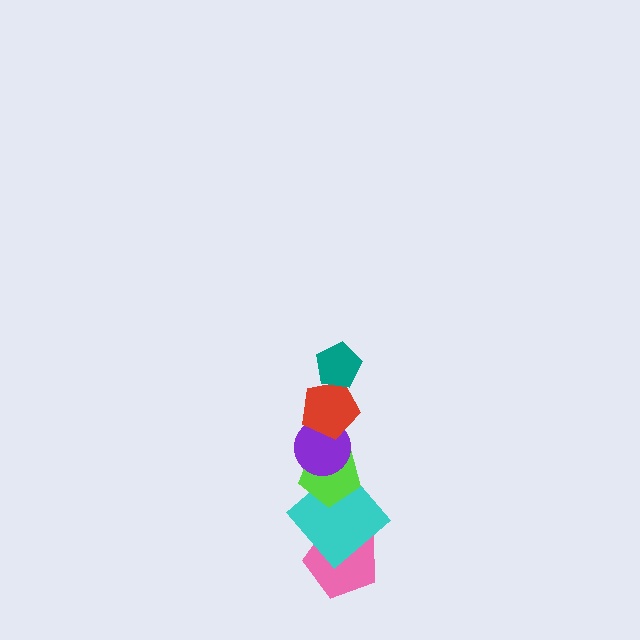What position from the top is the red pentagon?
The red pentagon is 2nd from the top.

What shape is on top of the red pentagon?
The teal pentagon is on top of the red pentagon.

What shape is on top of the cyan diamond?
The lime pentagon is on top of the cyan diamond.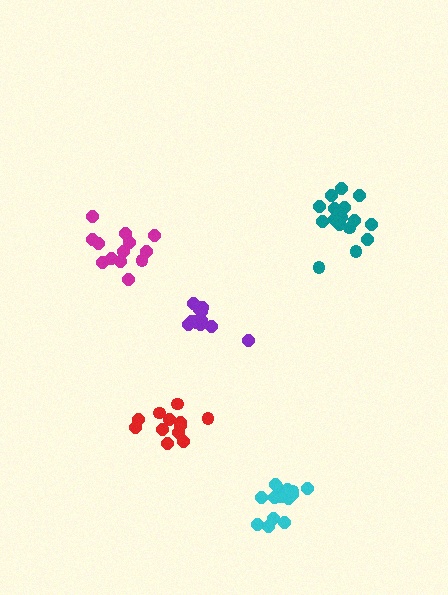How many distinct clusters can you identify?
There are 5 distinct clusters.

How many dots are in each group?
Group 1: 16 dots, Group 2: 12 dots, Group 3: 13 dots, Group 4: 17 dots, Group 5: 12 dots (70 total).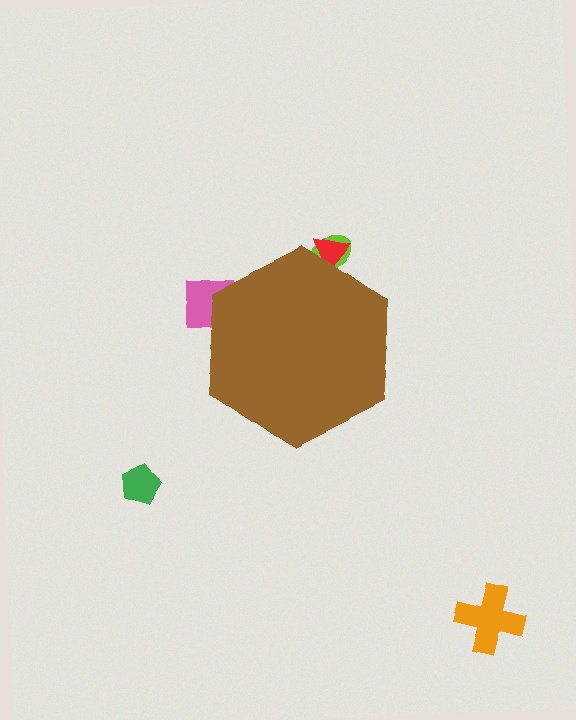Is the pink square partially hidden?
Yes, the pink square is partially hidden behind the brown hexagon.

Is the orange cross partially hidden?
No, the orange cross is fully visible.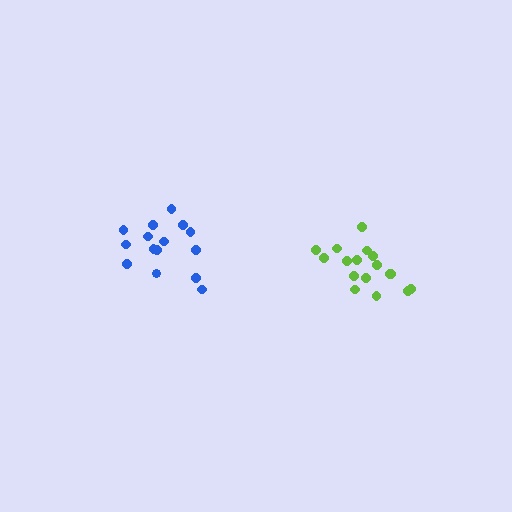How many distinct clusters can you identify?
There are 2 distinct clusters.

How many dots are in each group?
Group 1: 15 dots, Group 2: 17 dots (32 total).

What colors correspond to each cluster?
The clusters are colored: blue, lime.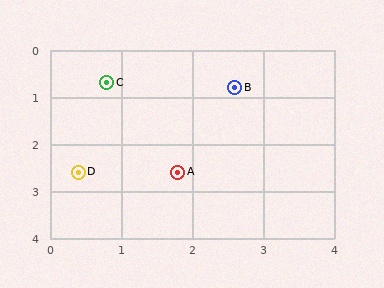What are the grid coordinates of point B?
Point B is at approximately (2.6, 0.8).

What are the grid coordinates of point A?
Point A is at approximately (1.8, 2.6).